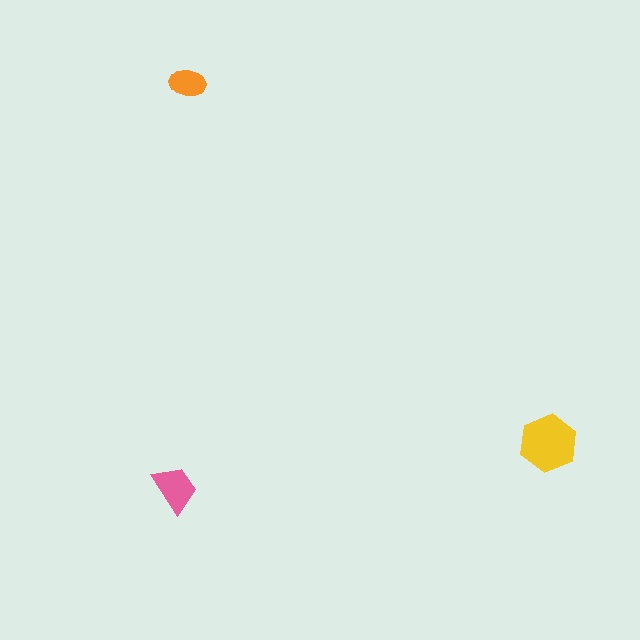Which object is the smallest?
The orange ellipse.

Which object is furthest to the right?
The yellow hexagon is rightmost.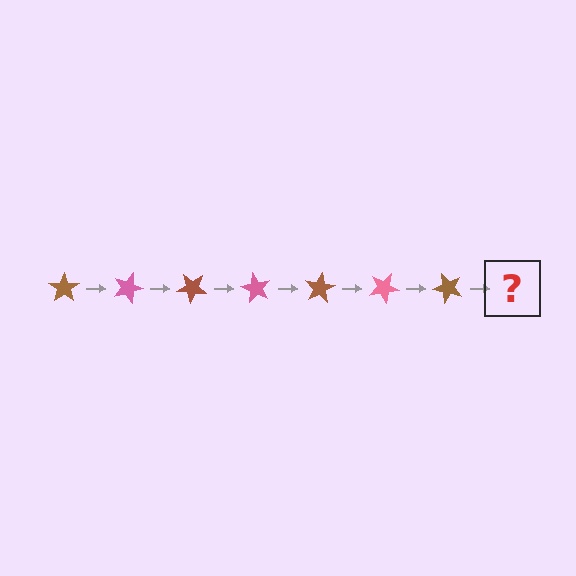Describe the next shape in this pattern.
It should be a pink star, rotated 140 degrees from the start.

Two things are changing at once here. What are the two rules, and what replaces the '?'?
The two rules are that it rotates 20 degrees each step and the color cycles through brown and pink. The '?' should be a pink star, rotated 140 degrees from the start.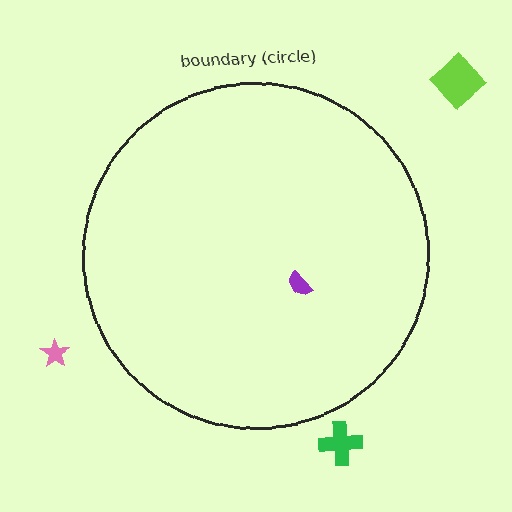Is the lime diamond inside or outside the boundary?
Outside.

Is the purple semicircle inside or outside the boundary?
Inside.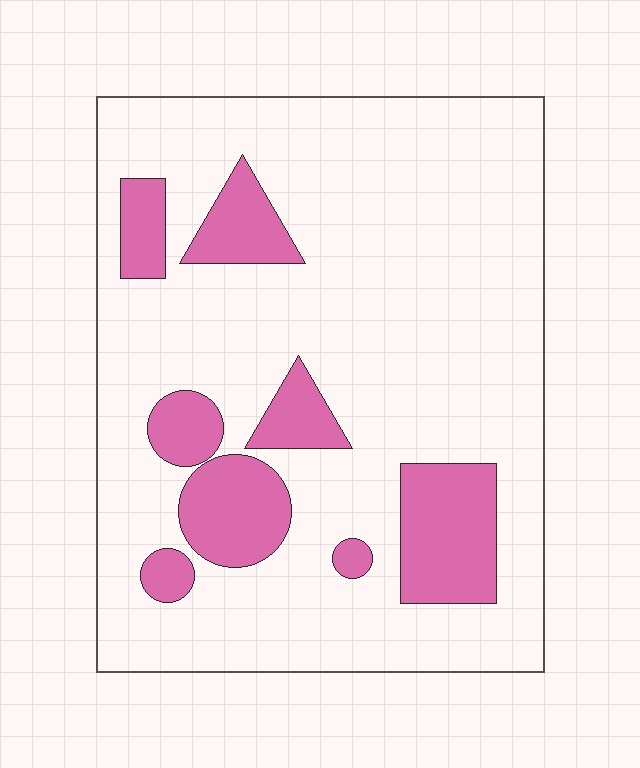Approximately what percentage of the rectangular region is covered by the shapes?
Approximately 20%.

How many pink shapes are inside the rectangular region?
8.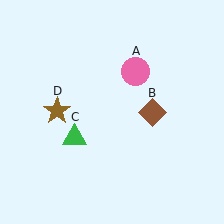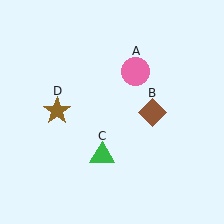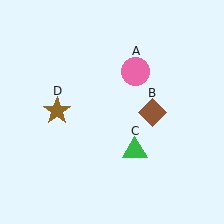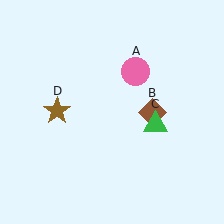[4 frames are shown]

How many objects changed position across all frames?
1 object changed position: green triangle (object C).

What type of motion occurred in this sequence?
The green triangle (object C) rotated counterclockwise around the center of the scene.